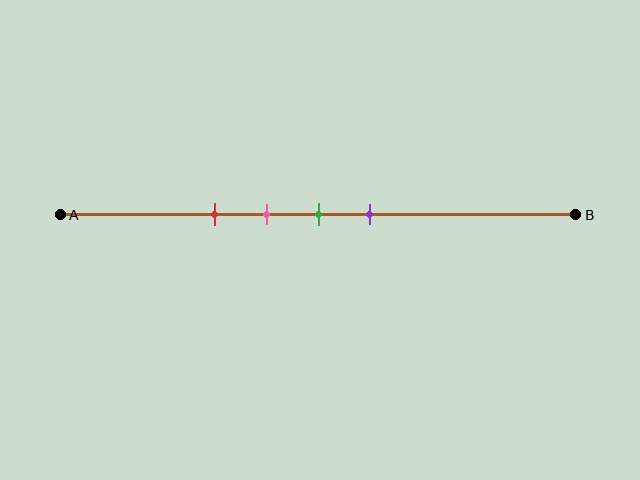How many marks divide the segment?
There are 4 marks dividing the segment.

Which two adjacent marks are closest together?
The pink and green marks are the closest adjacent pair.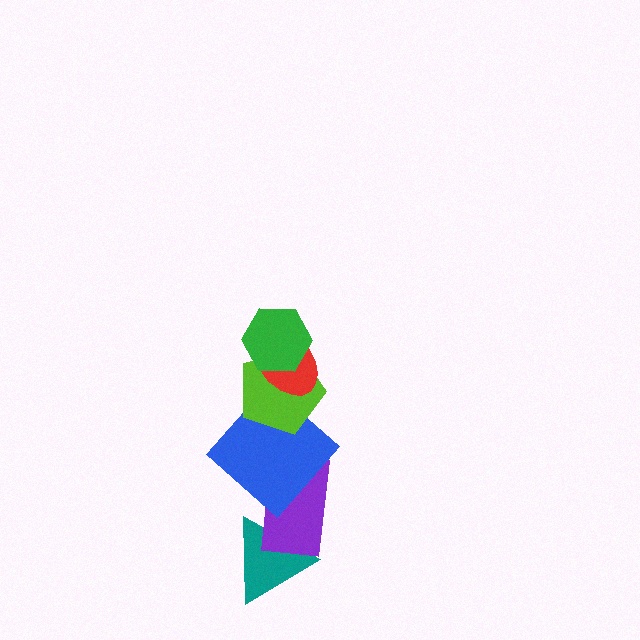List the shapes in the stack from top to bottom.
From top to bottom: the green hexagon, the red ellipse, the lime pentagon, the blue diamond, the purple rectangle, the teal triangle.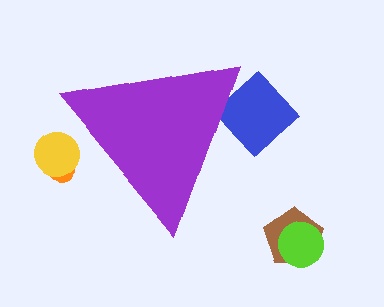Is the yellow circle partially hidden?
Yes, the yellow circle is partially hidden behind the purple triangle.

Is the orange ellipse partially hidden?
Yes, the orange ellipse is partially hidden behind the purple triangle.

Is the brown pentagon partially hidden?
No, the brown pentagon is fully visible.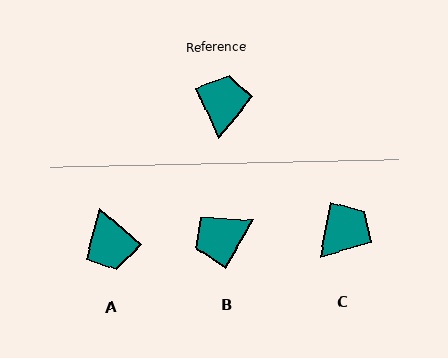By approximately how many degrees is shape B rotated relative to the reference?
Approximately 126 degrees counter-clockwise.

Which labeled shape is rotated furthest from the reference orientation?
A, about 155 degrees away.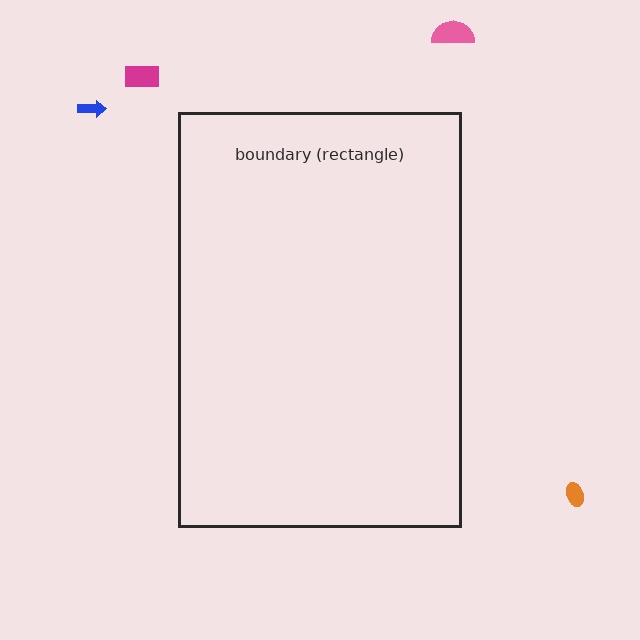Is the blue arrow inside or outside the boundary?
Outside.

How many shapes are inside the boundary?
0 inside, 4 outside.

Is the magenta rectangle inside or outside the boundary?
Outside.